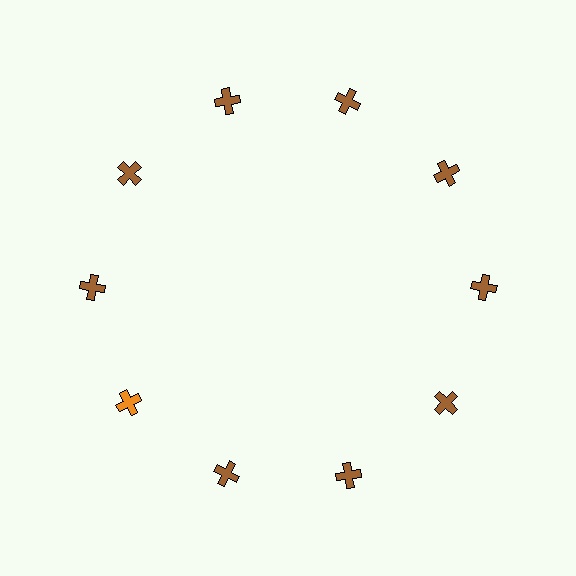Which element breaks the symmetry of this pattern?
The orange cross at roughly the 8 o'clock position breaks the symmetry. All other shapes are brown crosses.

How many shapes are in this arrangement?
There are 10 shapes arranged in a ring pattern.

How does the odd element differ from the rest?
It has a different color: orange instead of brown.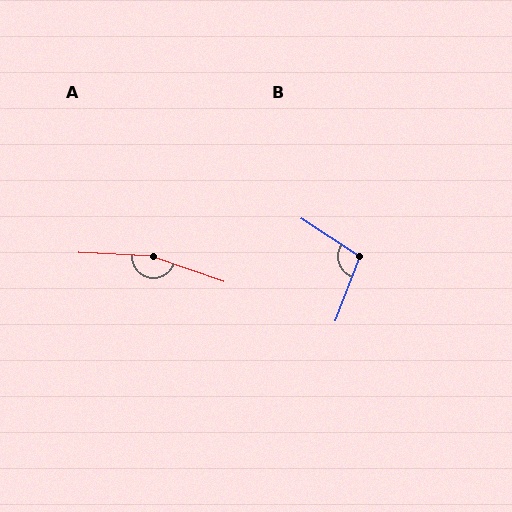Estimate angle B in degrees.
Approximately 102 degrees.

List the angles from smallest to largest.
B (102°), A (163°).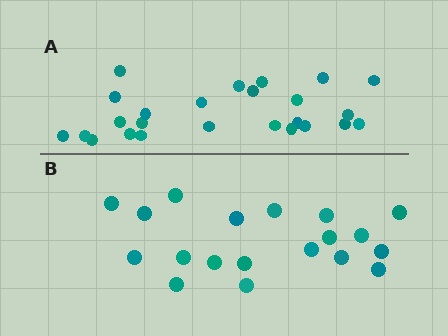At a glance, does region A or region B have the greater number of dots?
Region A (the top region) has more dots.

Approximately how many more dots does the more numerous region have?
Region A has about 6 more dots than region B.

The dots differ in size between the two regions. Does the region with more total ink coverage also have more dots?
No. Region B has more total ink coverage because its dots are larger, but region A actually contains more individual dots. Total area can be misleading — the number of items is what matters here.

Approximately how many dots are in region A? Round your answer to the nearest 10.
About 20 dots. (The exact count is 25, which rounds to 20.)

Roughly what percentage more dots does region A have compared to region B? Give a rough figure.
About 30% more.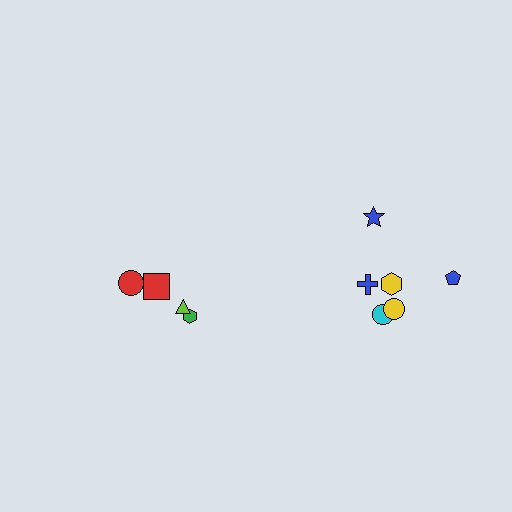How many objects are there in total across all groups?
There are 10 objects.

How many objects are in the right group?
There are 6 objects.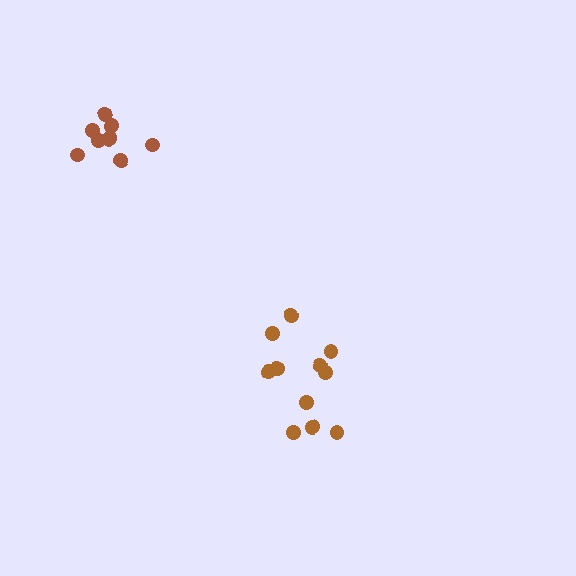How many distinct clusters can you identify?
There are 2 distinct clusters.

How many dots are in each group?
Group 1: 11 dots, Group 2: 9 dots (20 total).